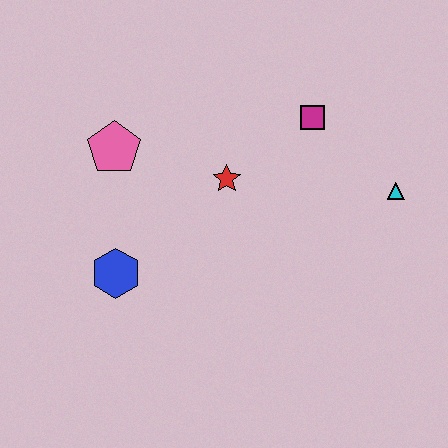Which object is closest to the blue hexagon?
The pink pentagon is closest to the blue hexagon.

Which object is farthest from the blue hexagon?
The cyan triangle is farthest from the blue hexagon.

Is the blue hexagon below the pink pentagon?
Yes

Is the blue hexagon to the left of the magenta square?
Yes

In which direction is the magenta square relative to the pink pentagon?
The magenta square is to the right of the pink pentagon.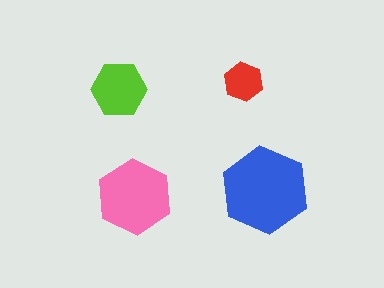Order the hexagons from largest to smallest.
the blue one, the pink one, the lime one, the red one.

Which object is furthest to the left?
The lime hexagon is leftmost.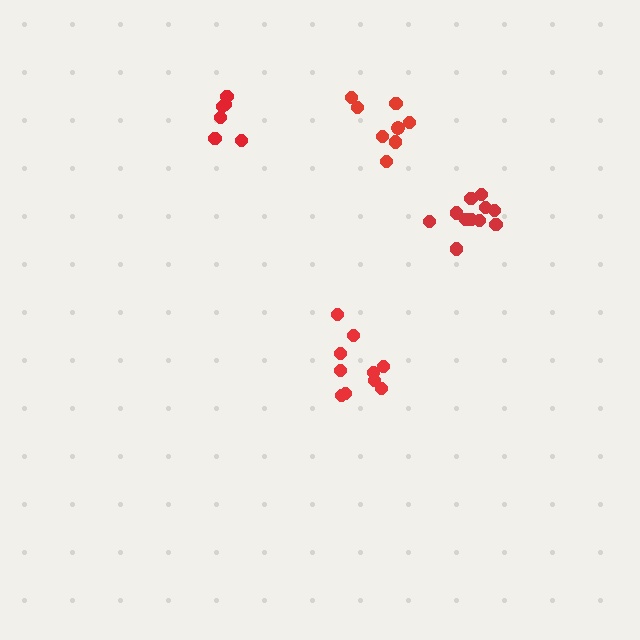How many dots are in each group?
Group 1: 10 dots, Group 2: 6 dots, Group 3: 11 dots, Group 4: 8 dots (35 total).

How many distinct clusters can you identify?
There are 4 distinct clusters.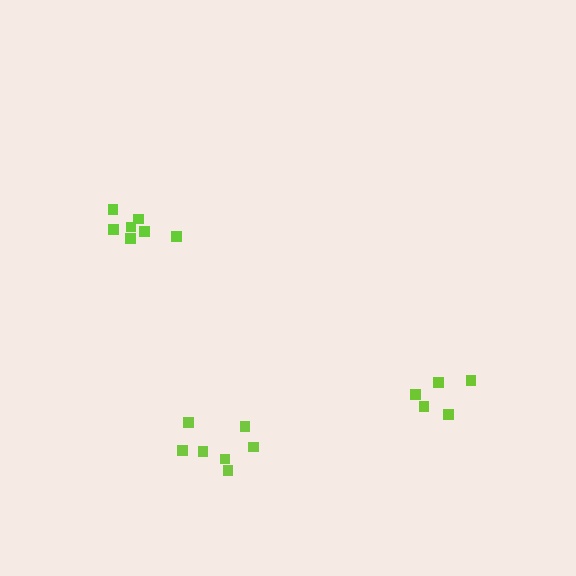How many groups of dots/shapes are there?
There are 3 groups.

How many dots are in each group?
Group 1: 7 dots, Group 2: 7 dots, Group 3: 5 dots (19 total).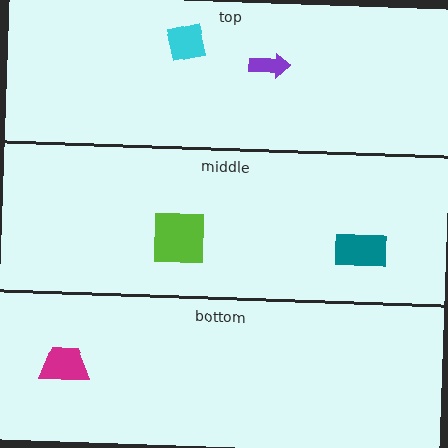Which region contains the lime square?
The middle region.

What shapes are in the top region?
The purple arrow, the cyan square.